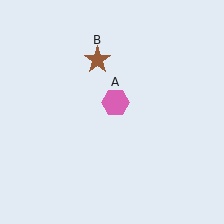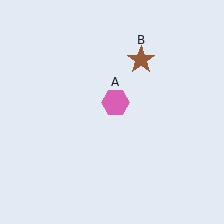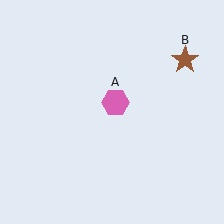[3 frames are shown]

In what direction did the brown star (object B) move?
The brown star (object B) moved right.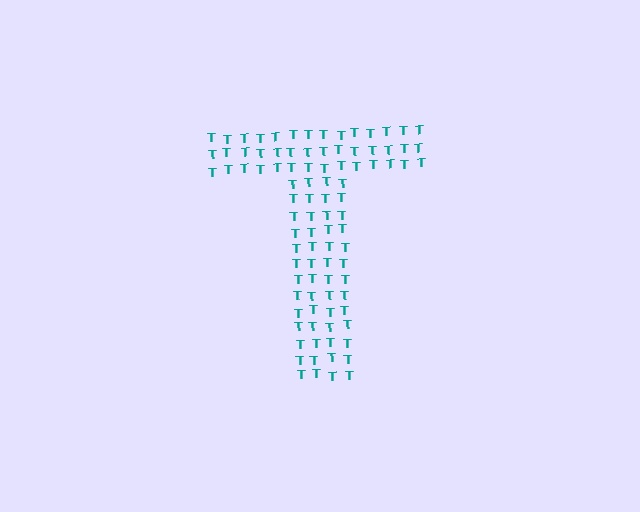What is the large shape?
The large shape is the letter T.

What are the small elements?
The small elements are letter T's.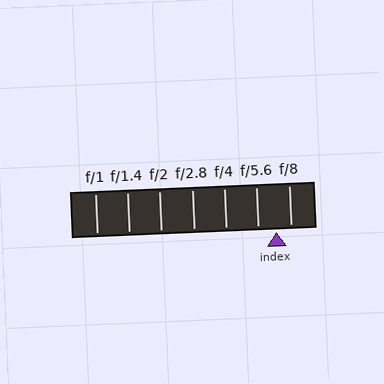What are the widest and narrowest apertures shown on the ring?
The widest aperture shown is f/1 and the narrowest is f/8.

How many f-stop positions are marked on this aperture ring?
There are 7 f-stop positions marked.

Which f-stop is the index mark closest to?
The index mark is closest to f/8.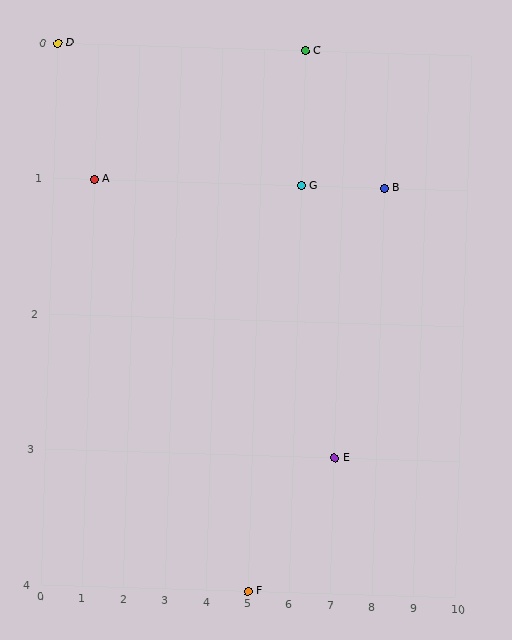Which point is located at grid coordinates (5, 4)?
Point F is at (5, 4).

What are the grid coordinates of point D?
Point D is at grid coordinates (0, 0).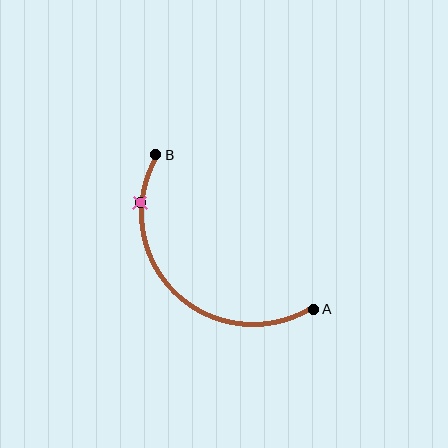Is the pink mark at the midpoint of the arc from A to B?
No. The pink mark lies on the arc but is closer to endpoint B. The arc midpoint would be at the point on the curve equidistant along the arc from both A and B.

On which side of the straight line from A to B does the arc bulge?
The arc bulges below and to the left of the straight line connecting A and B.